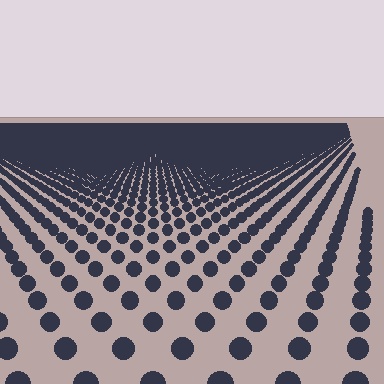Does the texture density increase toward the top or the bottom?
Density increases toward the top.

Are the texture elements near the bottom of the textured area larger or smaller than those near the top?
Larger. Near the bottom, elements are closer to the viewer and appear at a bigger on-screen size.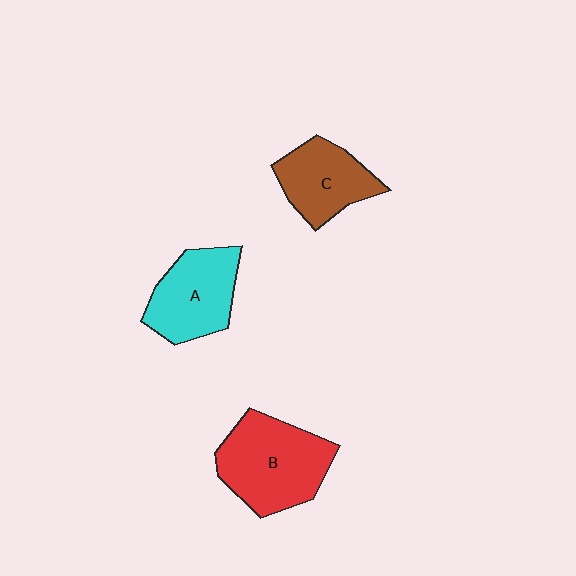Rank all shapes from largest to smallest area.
From largest to smallest: B (red), A (cyan), C (brown).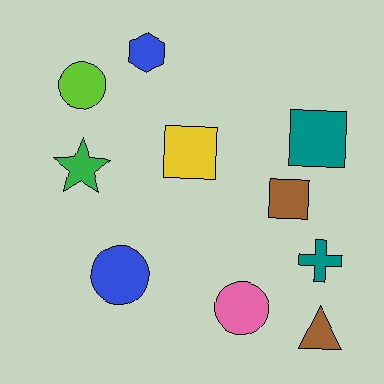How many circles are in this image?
There are 3 circles.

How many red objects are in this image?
There are no red objects.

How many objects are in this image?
There are 10 objects.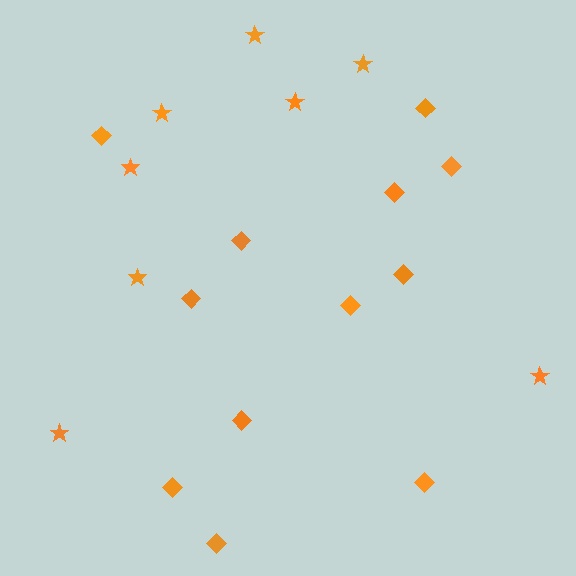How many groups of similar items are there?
There are 2 groups: one group of diamonds (12) and one group of stars (8).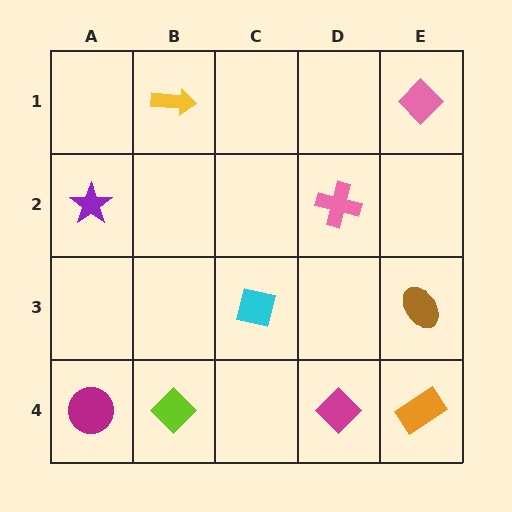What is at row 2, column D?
A pink cross.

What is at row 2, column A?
A purple star.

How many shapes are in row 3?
2 shapes.